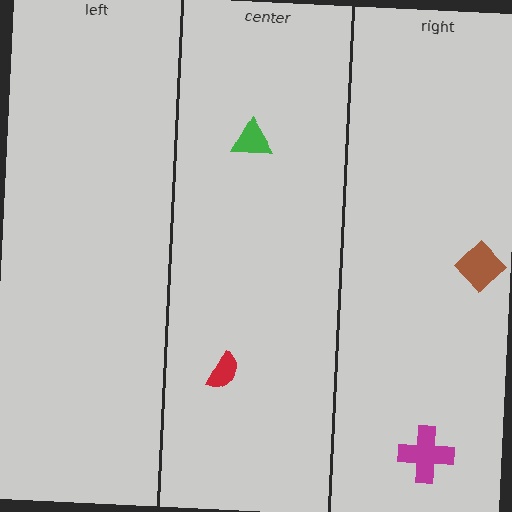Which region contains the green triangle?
The center region.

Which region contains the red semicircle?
The center region.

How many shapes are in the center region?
2.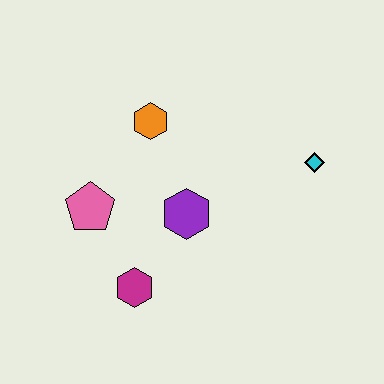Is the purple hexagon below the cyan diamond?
Yes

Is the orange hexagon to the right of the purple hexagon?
No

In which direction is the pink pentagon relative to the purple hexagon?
The pink pentagon is to the left of the purple hexagon.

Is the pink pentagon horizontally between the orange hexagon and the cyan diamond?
No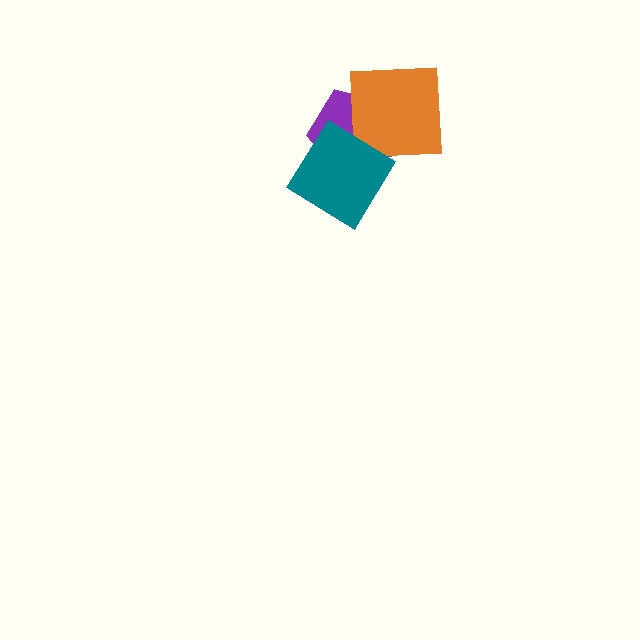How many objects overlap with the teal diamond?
1 object overlaps with the teal diamond.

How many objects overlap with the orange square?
1 object overlaps with the orange square.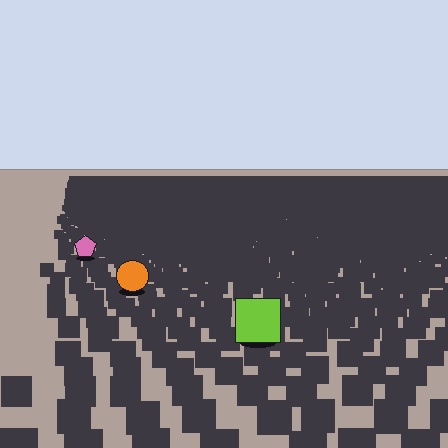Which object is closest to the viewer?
The lime square is closest. The texture marks near it are larger and more spread out.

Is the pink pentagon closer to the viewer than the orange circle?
No. The orange circle is closer — you can tell from the texture gradient: the ground texture is coarser near it.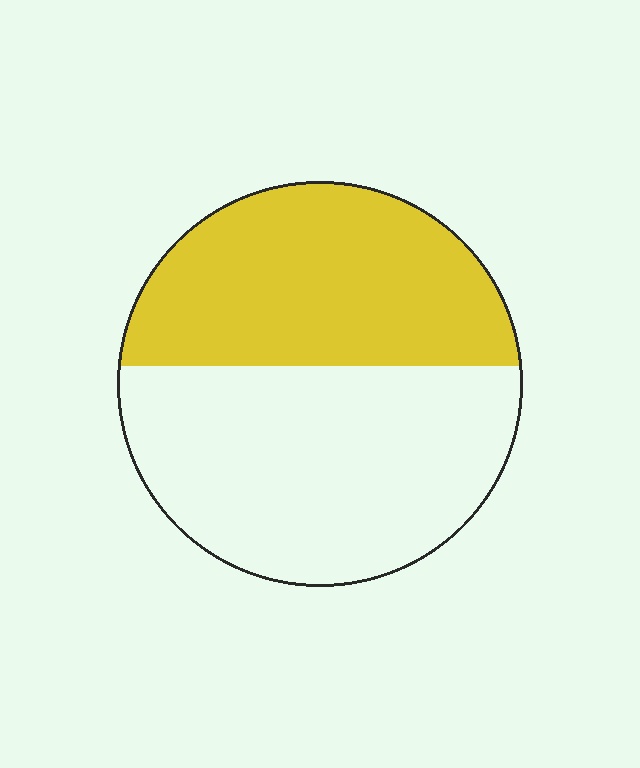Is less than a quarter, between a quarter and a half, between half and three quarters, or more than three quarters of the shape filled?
Between a quarter and a half.